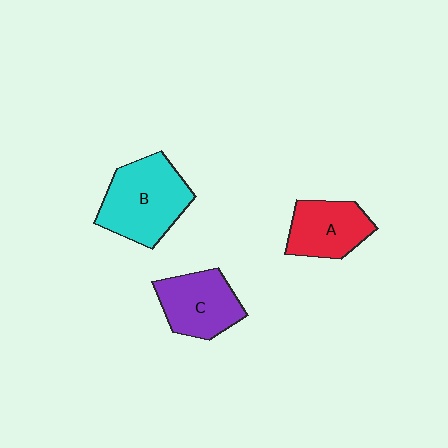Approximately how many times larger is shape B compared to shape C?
Approximately 1.3 times.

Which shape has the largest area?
Shape B (cyan).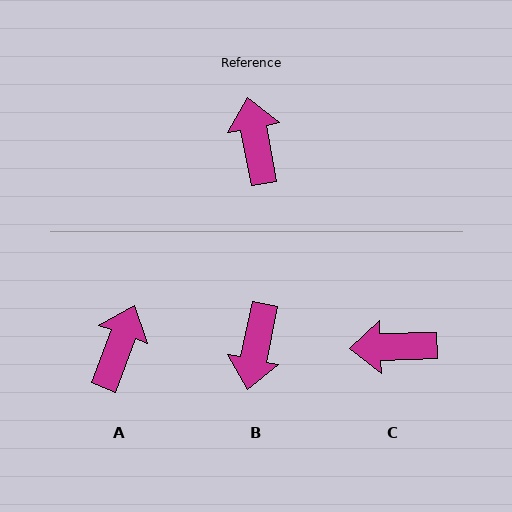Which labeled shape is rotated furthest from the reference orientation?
B, about 158 degrees away.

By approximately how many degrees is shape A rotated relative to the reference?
Approximately 31 degrees clockwise.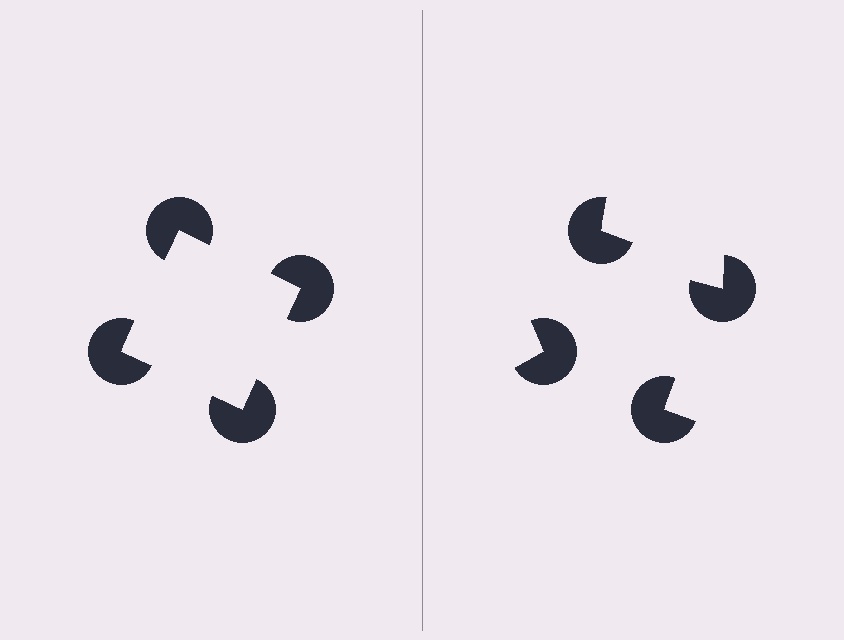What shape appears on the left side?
An illusory square.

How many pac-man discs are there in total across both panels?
8 — 4 on each side.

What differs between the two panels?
The pac-man discs are positioned identically on both sides; only the wedge orientations differ. On the left they align to a square; on the right they are misaligned.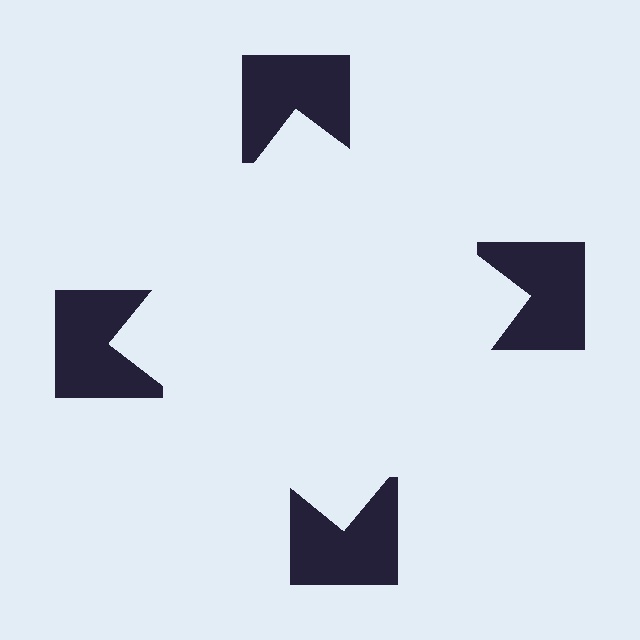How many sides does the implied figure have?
4 sides.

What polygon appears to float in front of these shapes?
An illusory square — its edges are inferred from the aligned wedge cuts in the notched squares, not physically drawn.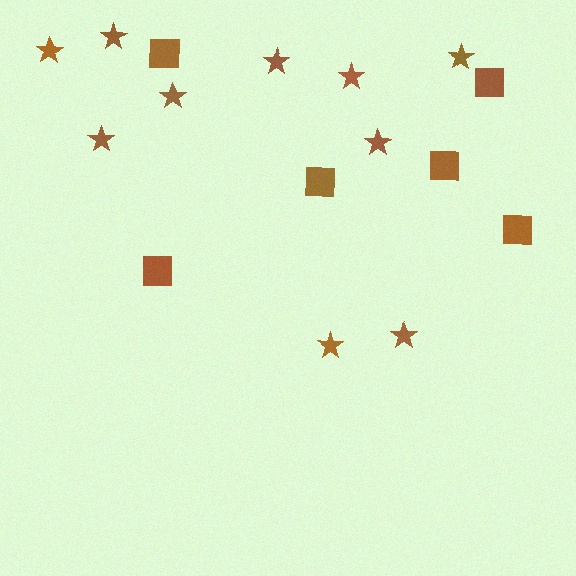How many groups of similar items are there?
There are 2 groups: one group of squares (6) and one group of stars (10).